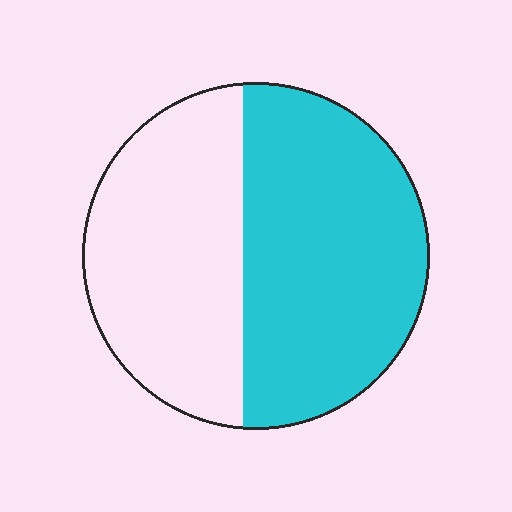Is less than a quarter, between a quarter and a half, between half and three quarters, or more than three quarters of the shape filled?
Between half and three quarters.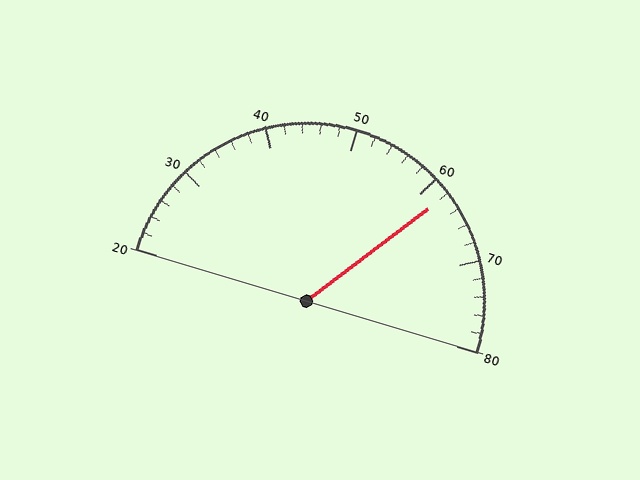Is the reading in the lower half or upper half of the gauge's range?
The reading is in the upper half of the range (20 to 80).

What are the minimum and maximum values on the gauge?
The gauge ranges from 20 to 80.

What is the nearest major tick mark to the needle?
The nearest major tick mark is 60.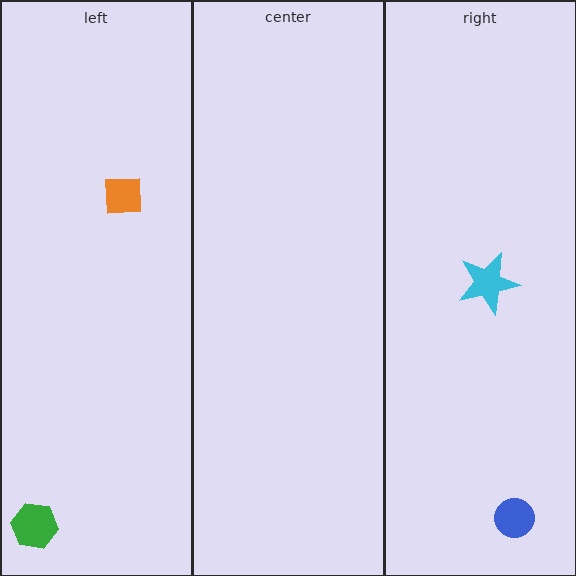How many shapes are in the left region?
2.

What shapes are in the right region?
The blue circle, the cyan star.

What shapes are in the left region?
The orange square, the green hexagon.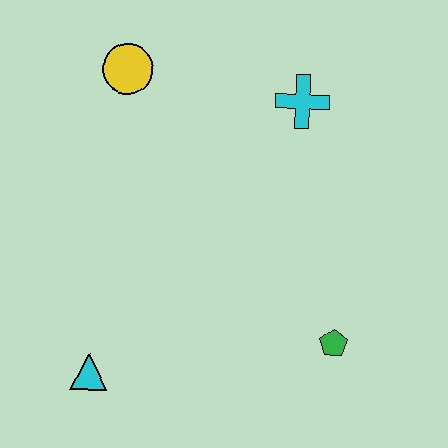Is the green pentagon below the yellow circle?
Yes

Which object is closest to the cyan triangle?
The green pentagon is closest to the cyan triangle.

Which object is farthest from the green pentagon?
The yellow circle is farthest from the green pentagon.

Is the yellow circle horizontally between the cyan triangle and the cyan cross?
Yes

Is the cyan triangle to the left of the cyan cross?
Yes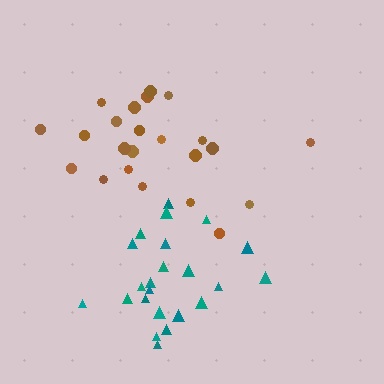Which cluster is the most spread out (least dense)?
Brown.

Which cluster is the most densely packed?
Teal.